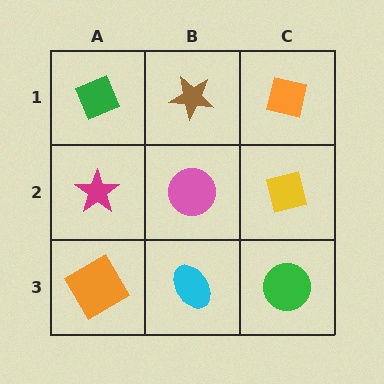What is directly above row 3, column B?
A pink circle.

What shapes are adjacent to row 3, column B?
A pink circle (row 2, column B), an orange diamond (row 3, column A), a green circle (row 3, column C).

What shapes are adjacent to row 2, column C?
An orange square (row 1, column C), a green circle (row 3, column C), a pink circle (row 2, column B).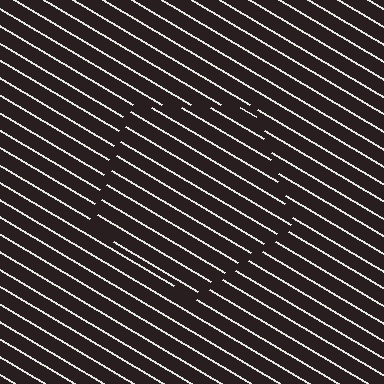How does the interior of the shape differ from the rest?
The interior of the shape contains the same grating, shifted by half a period — the contour is defined by the phase discontinuity where line-ends from the inner and outer gratings abut.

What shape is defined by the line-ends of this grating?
An illusory pentagon. The interior of the shape contains the same grating, shifted by half a period — the contour is defined by the phase discontinuity where line-ends from the inner and outer gratings abut.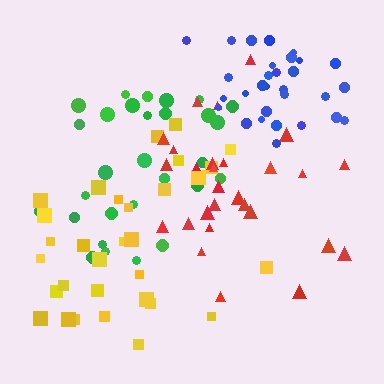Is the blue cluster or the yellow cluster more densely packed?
Blue.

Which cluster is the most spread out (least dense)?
Yellow.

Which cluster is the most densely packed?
Blue.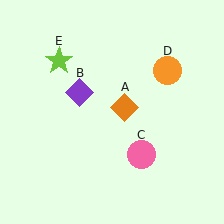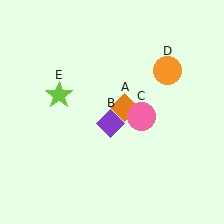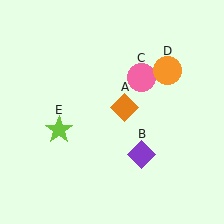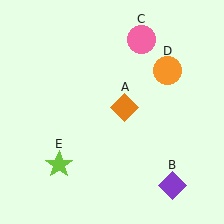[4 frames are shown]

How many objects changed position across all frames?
3 objects changed position: purple diamond (object B), pink circle (object C), lime star (object E).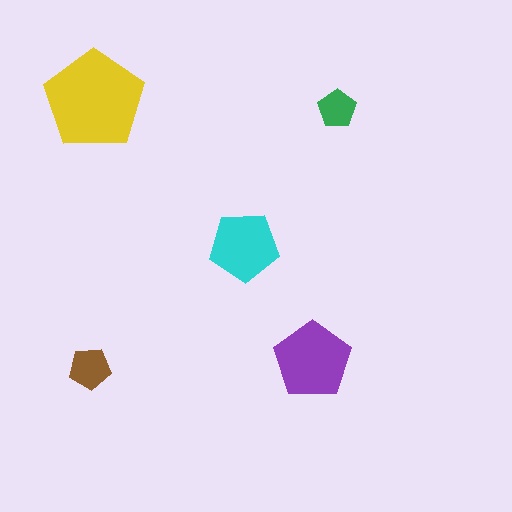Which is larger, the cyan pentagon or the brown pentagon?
The cyan one.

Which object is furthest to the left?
The brown pentagon is leftmost.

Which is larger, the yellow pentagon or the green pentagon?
The yellow one.